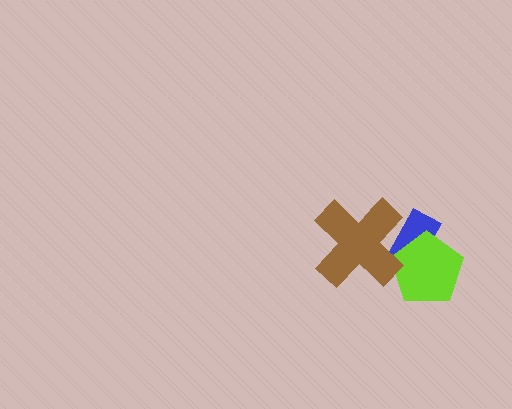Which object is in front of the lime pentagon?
The brown cross is in front of the lime pentagon.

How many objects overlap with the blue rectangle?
2 objects overlap with the blue rectangle.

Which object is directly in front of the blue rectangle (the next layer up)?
The lime pentagon is directly in front of the blue rectangle.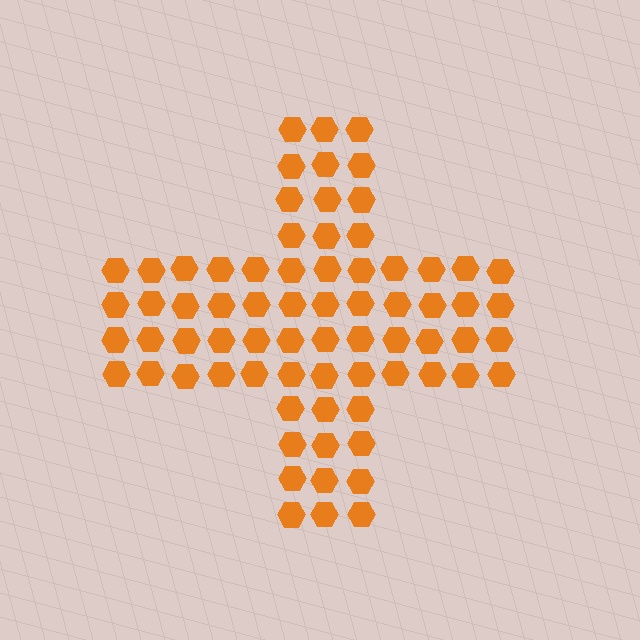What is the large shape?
The large shape is a cross.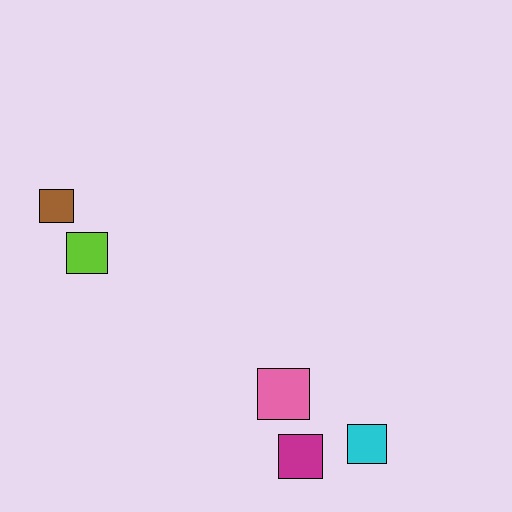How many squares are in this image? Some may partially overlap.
There are 5 squares.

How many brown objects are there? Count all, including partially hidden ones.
There is 1 brown object.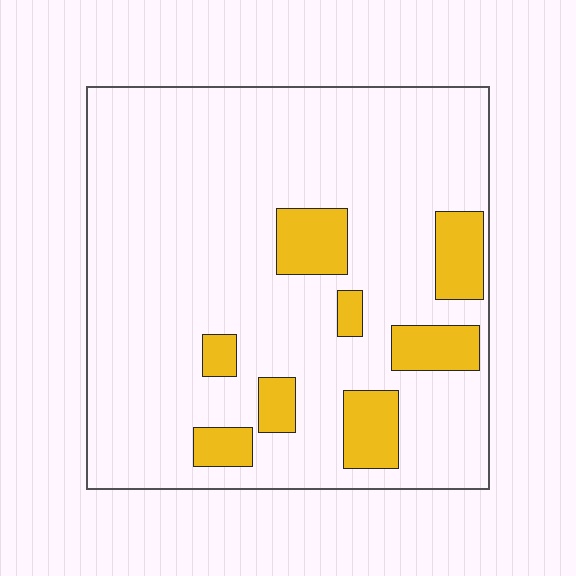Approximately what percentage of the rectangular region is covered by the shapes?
Approximately 15%.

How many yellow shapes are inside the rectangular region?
8.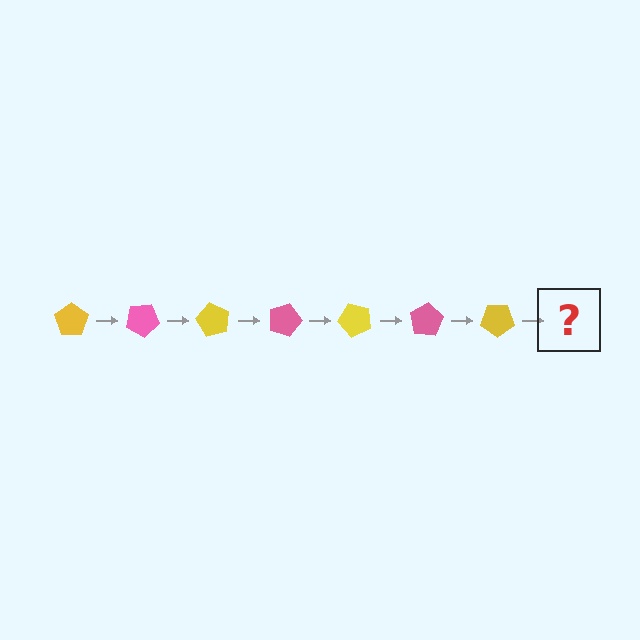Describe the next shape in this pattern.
It should be a pink pentagon, rotated 210 degrees from the start.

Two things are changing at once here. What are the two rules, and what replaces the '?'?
The two rules are that it rotates 30 degrees each step and the color cycles through yellow and pink. The '?' should be a pink pentagon, rotated 210 degrees from the start.